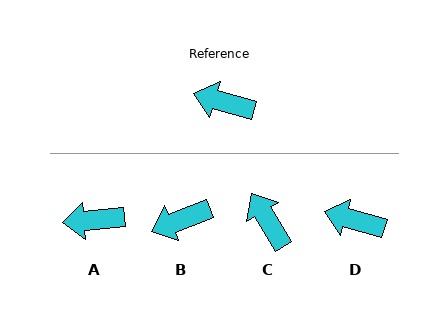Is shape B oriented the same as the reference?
No, it is off by about 38 degrees.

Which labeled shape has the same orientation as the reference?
D.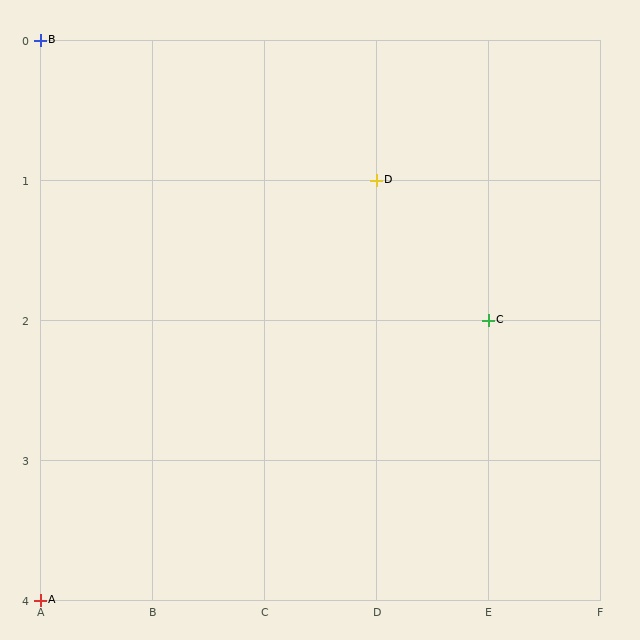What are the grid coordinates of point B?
Point B is at grid coordinates (A, 0).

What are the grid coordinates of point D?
Point D is at grid coordinates (D, 1).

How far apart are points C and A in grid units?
Points C and A are 4 columns and 2 rows apart (about 4.5 grid units diagonally).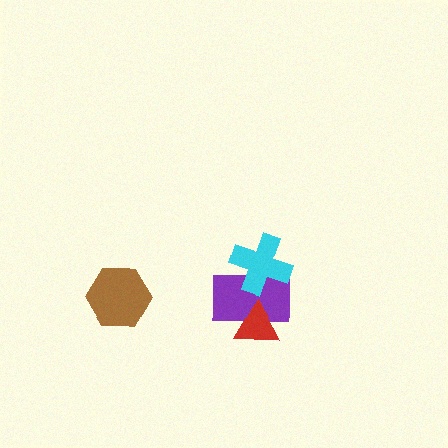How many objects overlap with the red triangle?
1 object overlaps with the red triangle.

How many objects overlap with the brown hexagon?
0 objects overlap with the brown hexagon.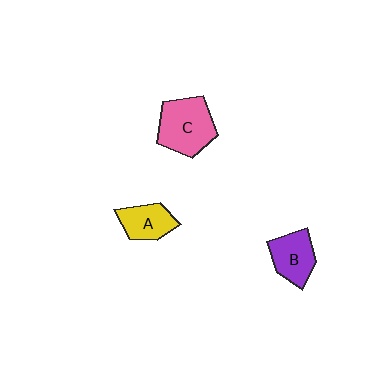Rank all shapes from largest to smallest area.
From largest to smallest: C (pink), B (purple), A (yellow).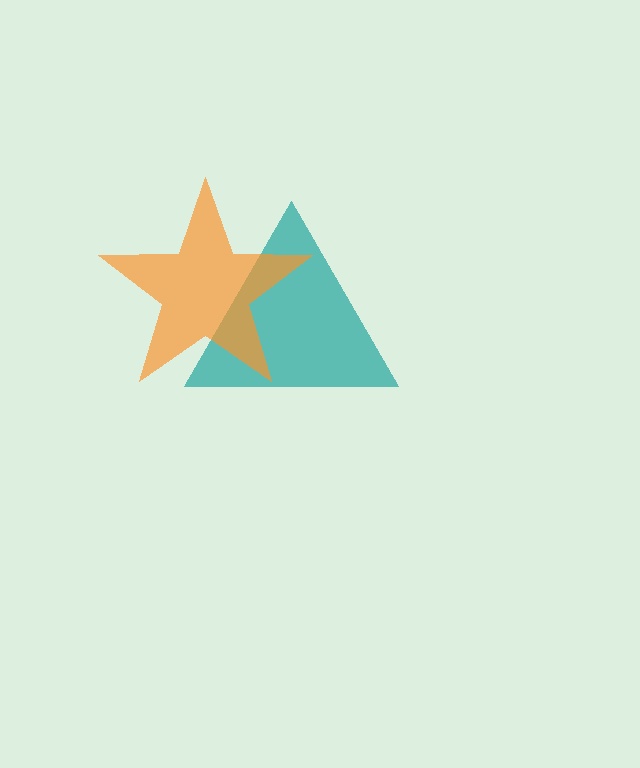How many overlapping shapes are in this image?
There are 2 overlapping shapes in the image.